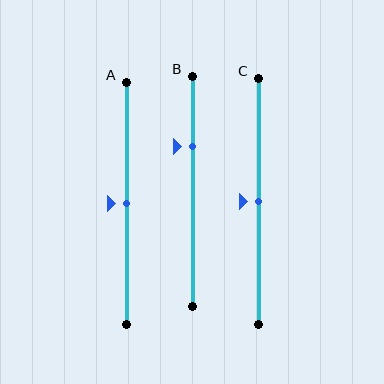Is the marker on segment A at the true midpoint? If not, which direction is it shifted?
Yes, the marker on segment A is at the true midpoint.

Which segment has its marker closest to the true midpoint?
Segment A has its marker closest to the true midpoint.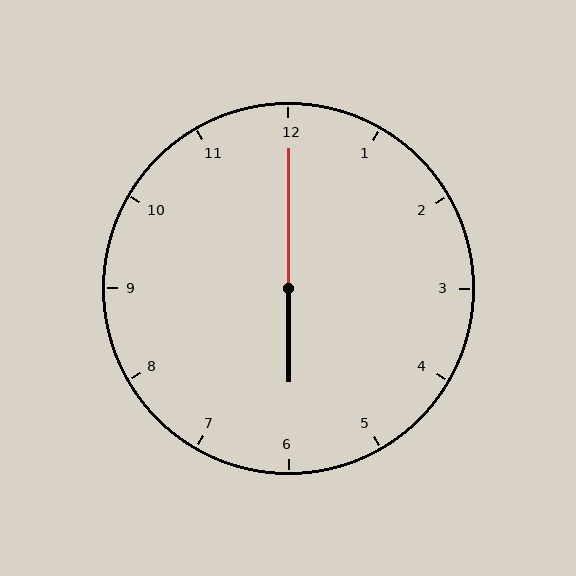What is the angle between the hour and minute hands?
Approximately 180 degrees.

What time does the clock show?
6:00.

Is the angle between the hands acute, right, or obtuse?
It is obtuse.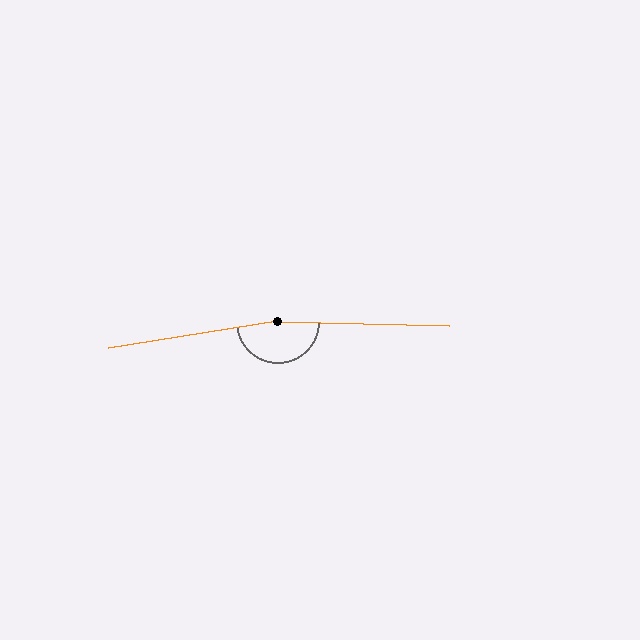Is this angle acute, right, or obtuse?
It is obtuse.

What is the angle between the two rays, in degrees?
Approximately 170 degrees.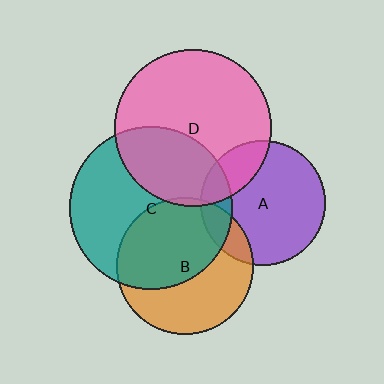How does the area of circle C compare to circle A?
Approximately 1.7 times.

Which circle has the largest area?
Circle C (teal).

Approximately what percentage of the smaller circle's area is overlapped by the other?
Approximately 5%.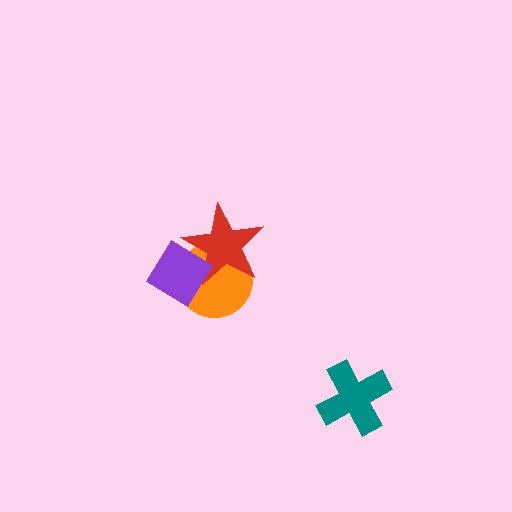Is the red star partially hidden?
Yes, it is partially covered by another shape.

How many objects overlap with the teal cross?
0 objects overlap with the teal cross.